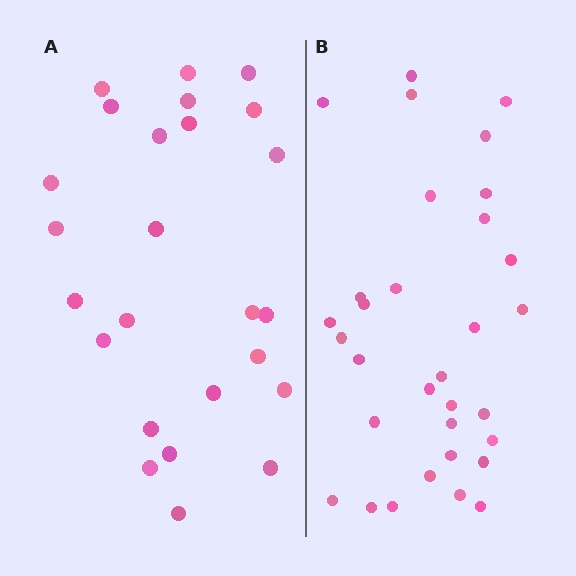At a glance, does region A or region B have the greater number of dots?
Region B (the right region) has more dots.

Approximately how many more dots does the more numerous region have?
Region B has roughly 8 or so more dots than region A.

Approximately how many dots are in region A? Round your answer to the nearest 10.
About 20 dots. (The exact count is 25, which rounds to 20.)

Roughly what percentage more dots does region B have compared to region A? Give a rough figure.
About 30% more.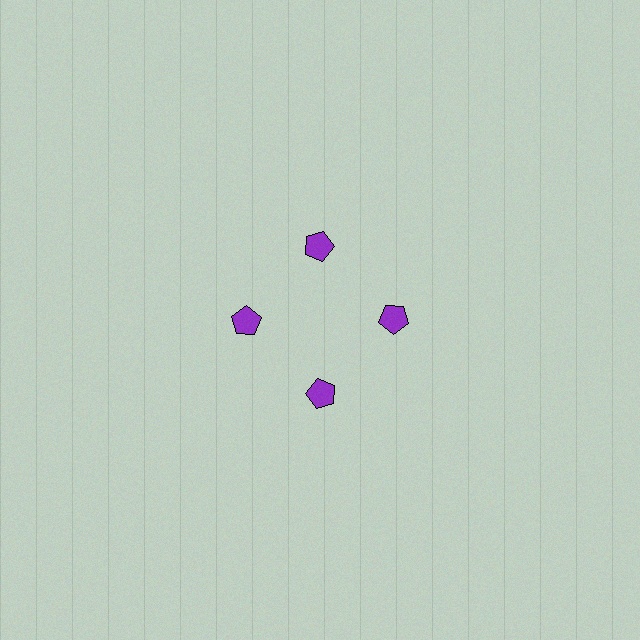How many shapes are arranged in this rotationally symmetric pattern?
There are 4 shapes, arranged in 4 groups of 1.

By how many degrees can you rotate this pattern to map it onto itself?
The pattern maps onto itself every 90 degrees of rotation.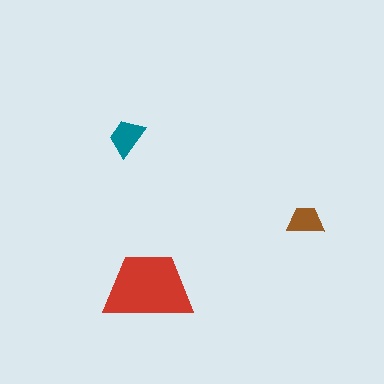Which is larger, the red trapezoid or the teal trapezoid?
The red one.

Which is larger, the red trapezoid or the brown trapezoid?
The red one.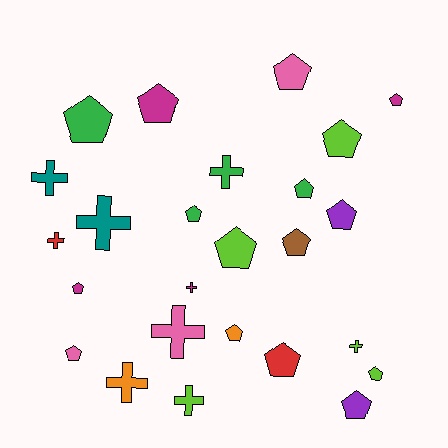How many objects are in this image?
There are 25 objects.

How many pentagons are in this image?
There are 16 pentagons.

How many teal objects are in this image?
There are 2 teal objects.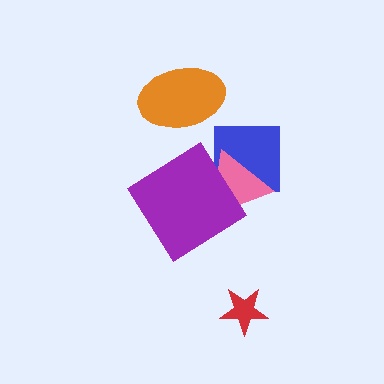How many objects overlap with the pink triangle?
2 objects overlap with the pink triangle.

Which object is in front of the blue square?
The pink triangle is in front of the blue square.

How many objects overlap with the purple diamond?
1 object overlaps with the purple diamond.